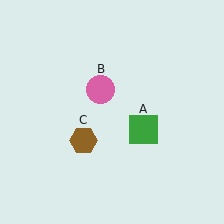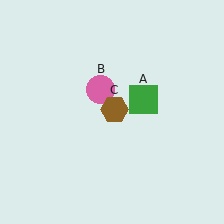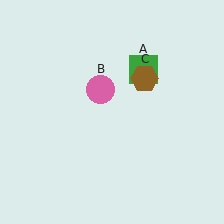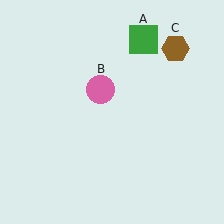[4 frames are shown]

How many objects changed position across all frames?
2 objects changed position: green square (object A), brown hexagon (object C).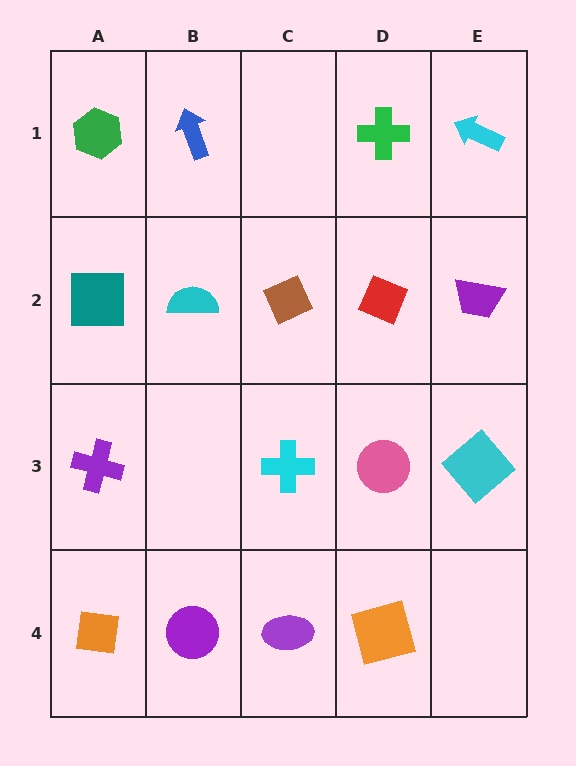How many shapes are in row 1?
4 shapes.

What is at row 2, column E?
A purple trapezoid.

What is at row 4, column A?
An orange square.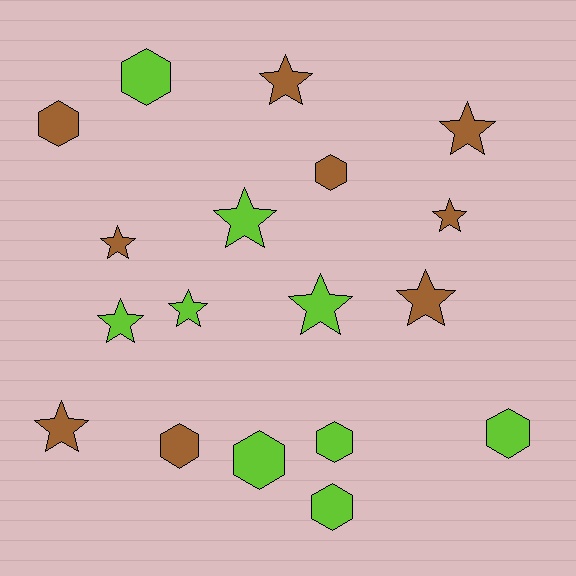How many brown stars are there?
There are 6 brown stars.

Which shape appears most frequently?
Star, with 10 objects.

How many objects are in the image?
There are 18 objects.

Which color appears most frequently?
Lime, with 9 objects.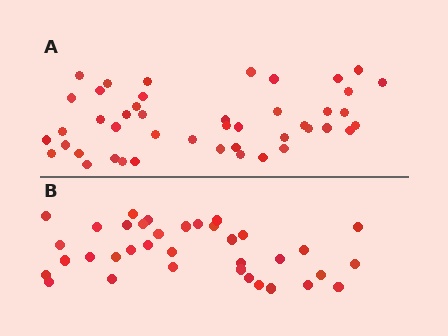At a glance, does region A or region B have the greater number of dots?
Region A (the top region) has more dots.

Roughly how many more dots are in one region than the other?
Region A has roughly 8 or so more dots than region B.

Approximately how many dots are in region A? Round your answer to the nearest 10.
About 40 dots. (The exact count is 45, which rounds to 40.)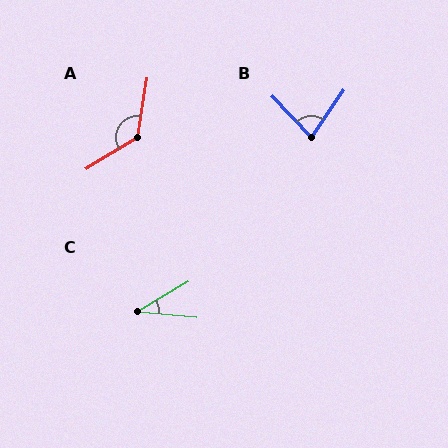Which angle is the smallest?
C, at approximately 36 degrees.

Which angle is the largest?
A, at approximately 131 degrees.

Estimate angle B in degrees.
Approximately 78 degrees.